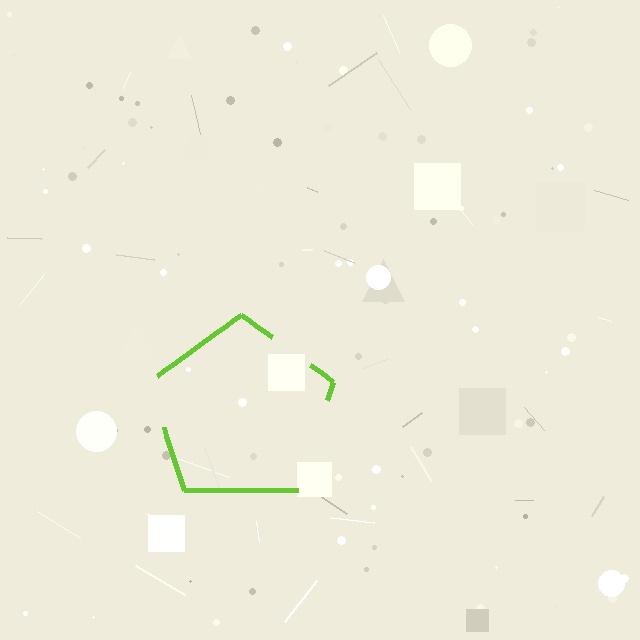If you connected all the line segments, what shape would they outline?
They would outline a pentagon.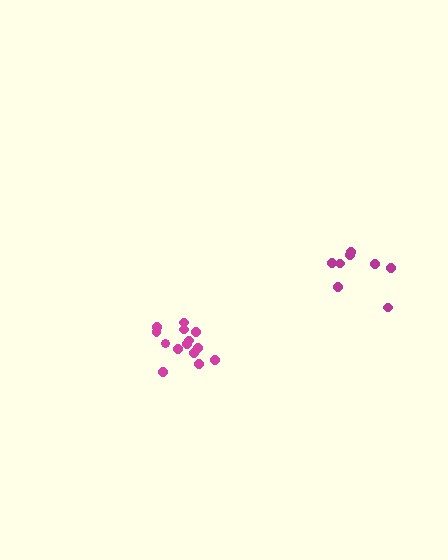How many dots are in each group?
Group 1: 8 dots, Group 2: 14 dots (22 total).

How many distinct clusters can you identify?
There are 2 distinct clusters.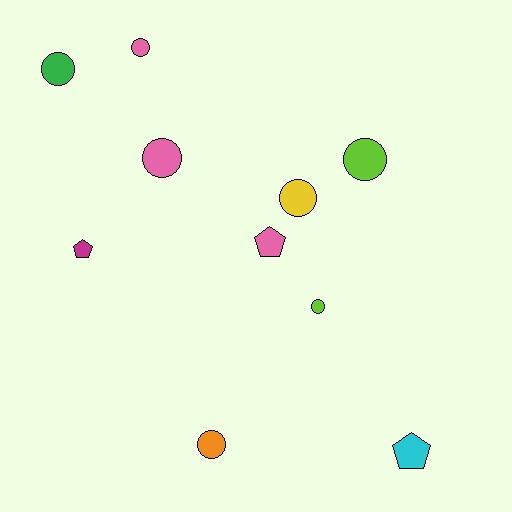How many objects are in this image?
There are 10 objects.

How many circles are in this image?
There are 7 circles.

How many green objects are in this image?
There is 1 green object.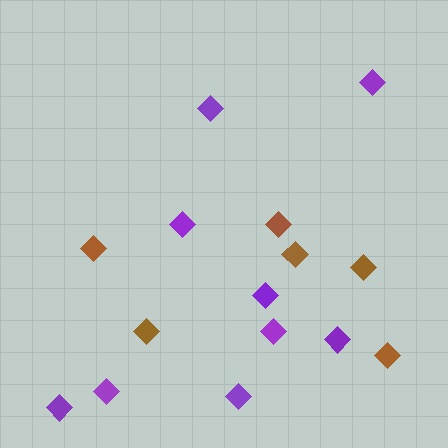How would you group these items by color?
There are 2 groups: one group of brown diamonds (6) and one group of purple diamonds (9).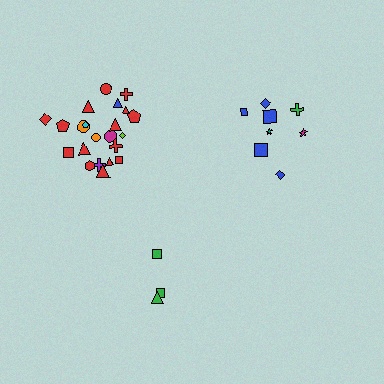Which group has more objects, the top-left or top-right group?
The top-left group.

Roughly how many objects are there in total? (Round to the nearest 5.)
Roughly 35 objects in total.